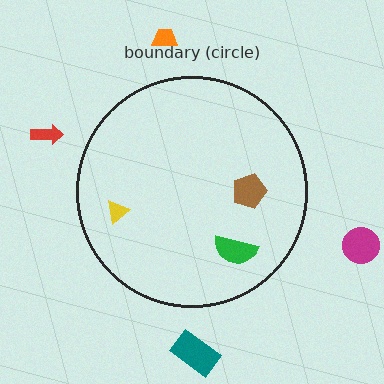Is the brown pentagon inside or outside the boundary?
Inside.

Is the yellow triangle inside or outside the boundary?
Inside.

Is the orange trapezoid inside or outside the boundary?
Outside.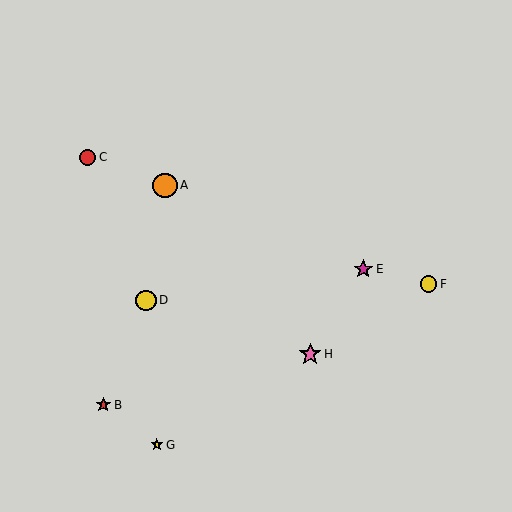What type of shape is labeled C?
Shape C is a red circle.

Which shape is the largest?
The orange circle (labeled A) is the largest.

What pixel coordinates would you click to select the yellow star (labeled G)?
Click at (157, 445) to select the yellow star G.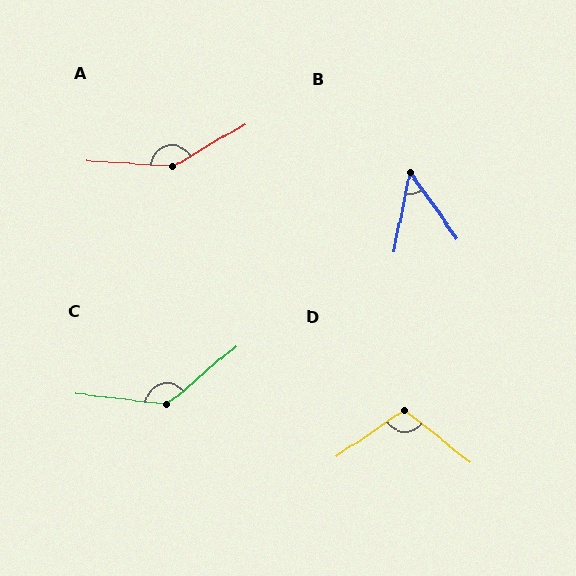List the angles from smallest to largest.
B (47°), D (107°), C (133°), A (146°).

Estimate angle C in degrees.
Approximately 133 degrees.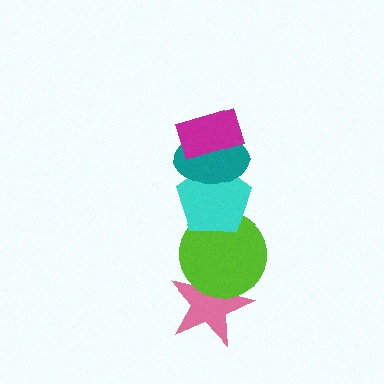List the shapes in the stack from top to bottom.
From top to bottom: the magenta rectangle, the teal ellipse, the cyan pentagon, the lime circle, the pink star.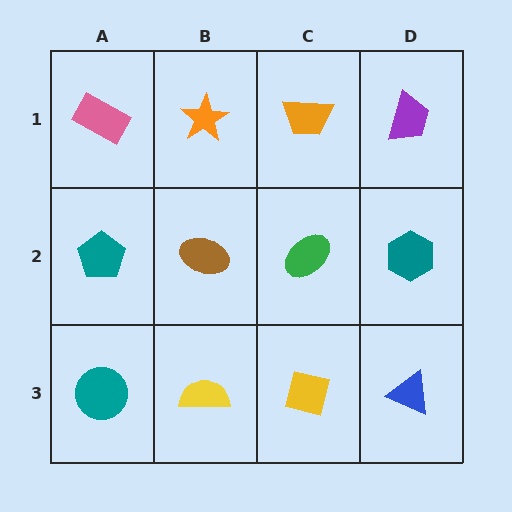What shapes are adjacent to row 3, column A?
A teal pentagon (row 2, column A), a yellow semicircle (row 3, column B).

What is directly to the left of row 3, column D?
A yellow square.